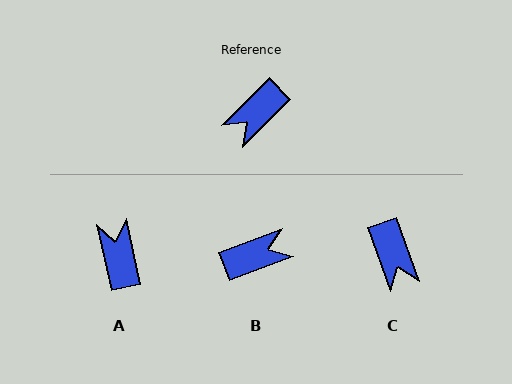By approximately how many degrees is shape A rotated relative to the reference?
Approximately 122 degrees clockwise.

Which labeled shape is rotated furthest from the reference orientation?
B, about 156 degrees away.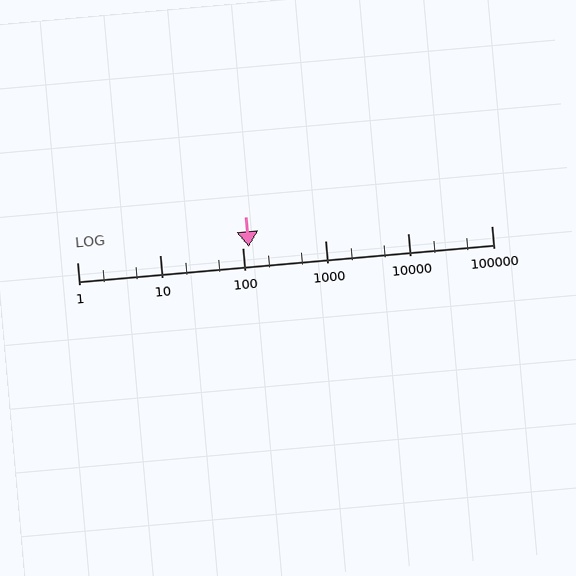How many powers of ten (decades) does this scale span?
The scale spans 5 decades, from 1 to 100000.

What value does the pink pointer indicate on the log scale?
The pointer indicates approximately 120.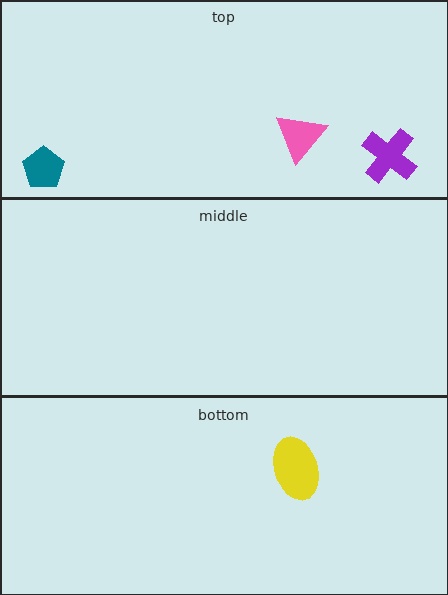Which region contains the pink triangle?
The top region.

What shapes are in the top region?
The teal pentagon, the purple cross, the pink triangle.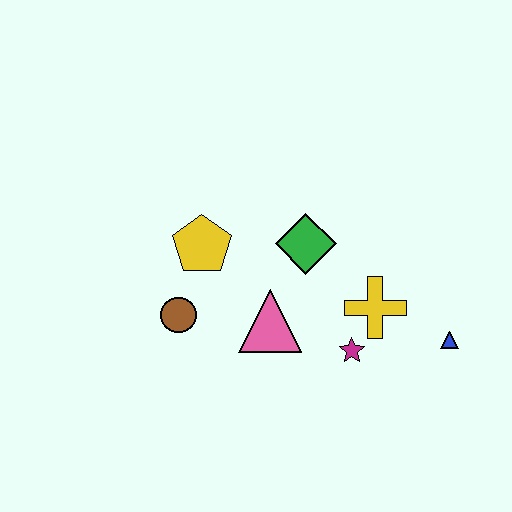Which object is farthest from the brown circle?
The blue triangle is farthest from the brown circle.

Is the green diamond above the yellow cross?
Yes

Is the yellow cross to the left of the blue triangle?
Yes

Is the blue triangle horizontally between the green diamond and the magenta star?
No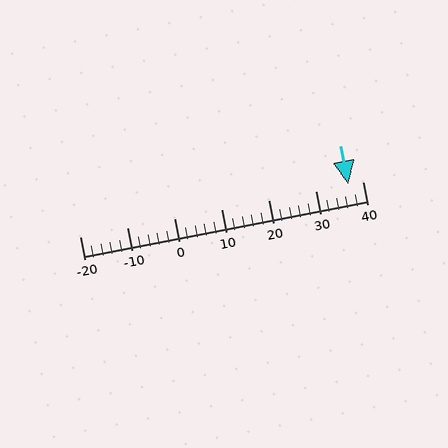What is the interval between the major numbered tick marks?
The major tick marks are spaced 10 units apart.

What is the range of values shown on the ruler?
The ruler shows values from -20 to 40.